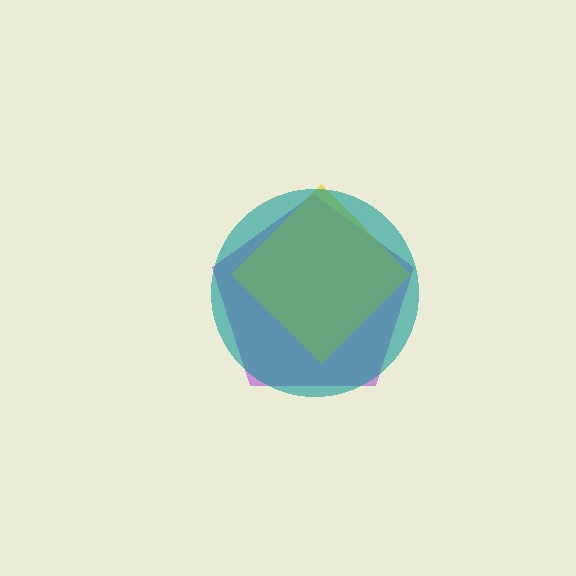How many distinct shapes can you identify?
There are 3 distinct shapes: a purple pentagon, a yellow diamond, a teal circle.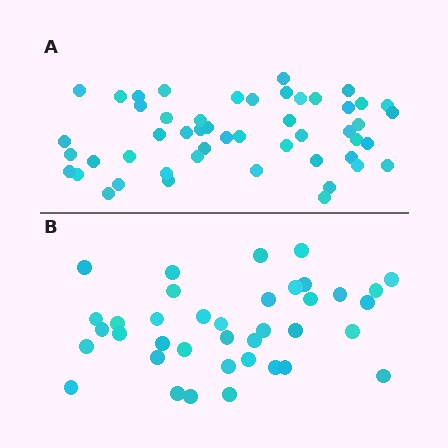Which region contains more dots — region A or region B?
Region A (the top region) has more dots.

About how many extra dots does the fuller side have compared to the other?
Region A has roughly 12 or so more dots than region B.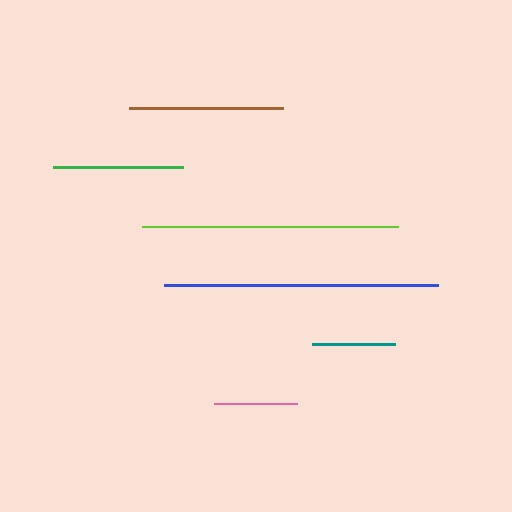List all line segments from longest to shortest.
From longest to shortest: blue, lime, brown, green, pink, teal.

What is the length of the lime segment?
The lime segment is approximately 256 pixels long.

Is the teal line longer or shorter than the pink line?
The pink line is longer than the teal line.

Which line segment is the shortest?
The teal line is the shortest at approximately 84 pixels.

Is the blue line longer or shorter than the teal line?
The blue line is longer than the teal line.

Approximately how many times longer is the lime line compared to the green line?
The lime line is approximately 2.0 times the length of the green line.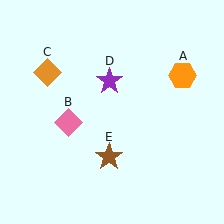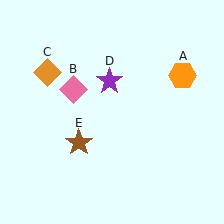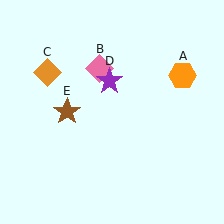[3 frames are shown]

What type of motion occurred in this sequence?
The pink diamond (object B), brown star (object E) rotated clockwise around the center of the scene.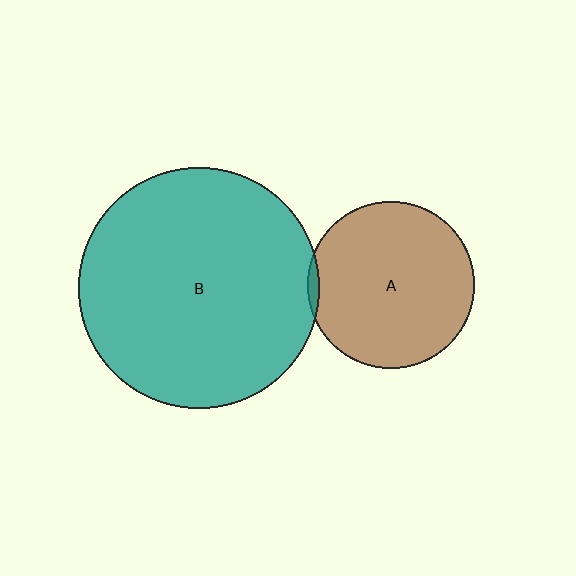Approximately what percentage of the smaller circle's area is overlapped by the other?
Approximately 5%.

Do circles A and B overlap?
Yes.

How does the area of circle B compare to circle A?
Approximately 2.1 times.